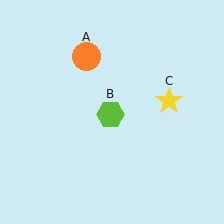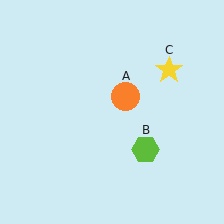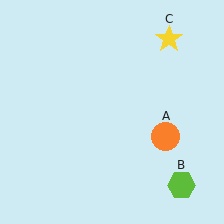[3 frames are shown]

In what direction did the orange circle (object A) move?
The orange circle (object A) moved down and to the right.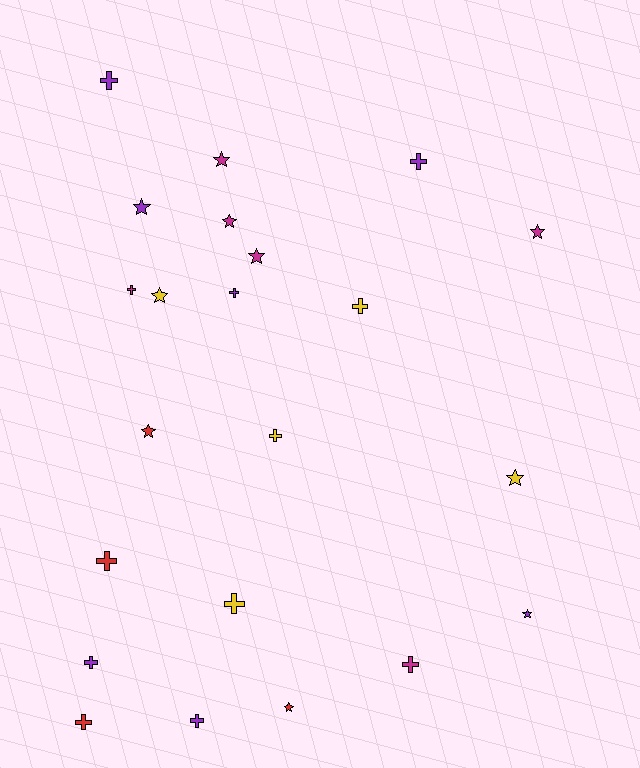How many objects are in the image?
There are 22 objects.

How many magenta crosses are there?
There are 2 magenta crosses.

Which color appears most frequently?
Purple, with 7 objects.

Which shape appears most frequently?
Cross, with 12 objects.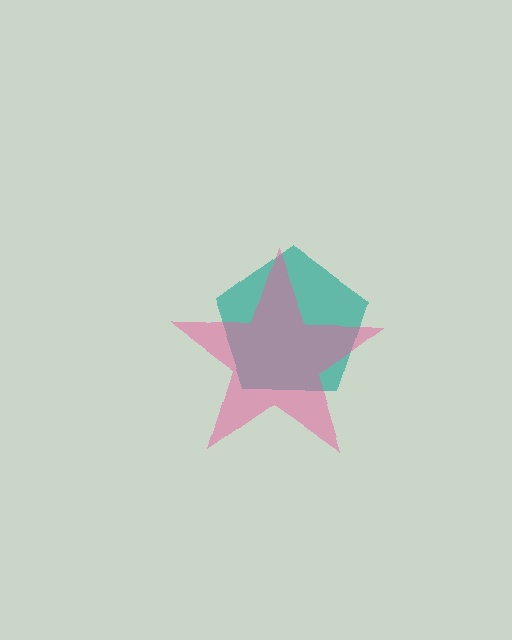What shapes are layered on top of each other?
The layered shapes are: a teal pentagon, a pink star.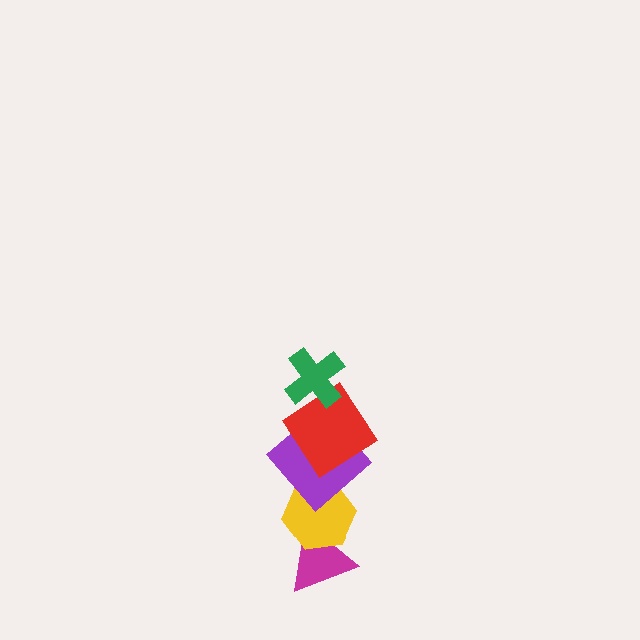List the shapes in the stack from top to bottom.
From top to bottom: the green cross, the red diamond, the purple diamond, the yellow hexagon, the magenta triangle.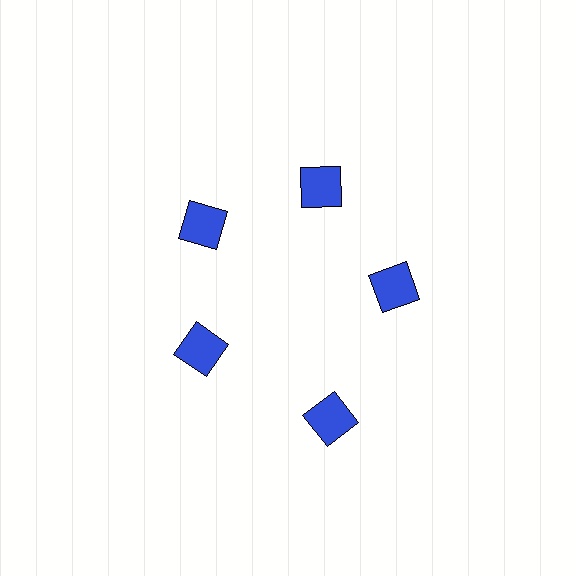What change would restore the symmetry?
The symmetry would be restored by moving it inward, back onto the ring so that all 5 squares sit at equal angles and equal distance from the center.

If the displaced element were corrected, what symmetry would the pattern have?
It would have 5-fold rotational symmetry — the pattern would map onto itself every 72 degrees.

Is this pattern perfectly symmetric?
No. The 5 blue squares are arranged in a ring, but one element near the 5 o'clock position is pushed outward from the center, breaking the 5-fold rotational symmetry.